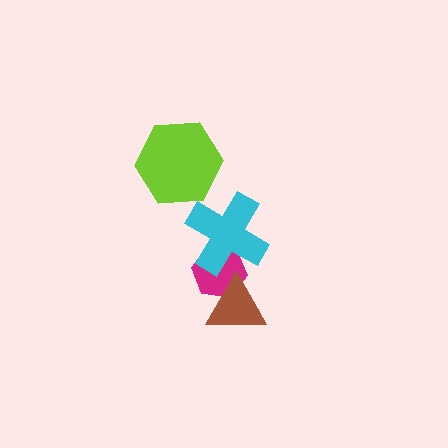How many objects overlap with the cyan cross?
1 object overlaps with the cyan cross.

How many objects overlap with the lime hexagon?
0 objects overlap with the lime hexagon.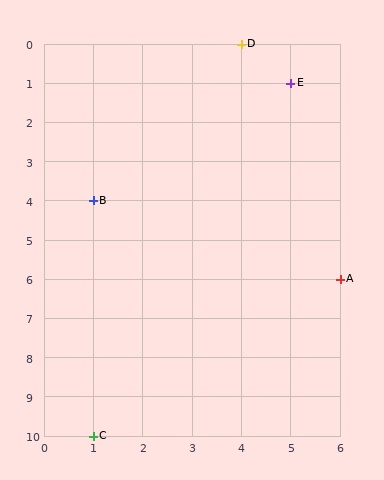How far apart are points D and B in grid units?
Points D and B are 3 columns and 4 rows apart (about 5.0 grid units diagonally).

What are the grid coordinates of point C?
Point C is at grid coordinates (1, 10).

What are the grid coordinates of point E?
Point E is at grid coordinates (5, 1).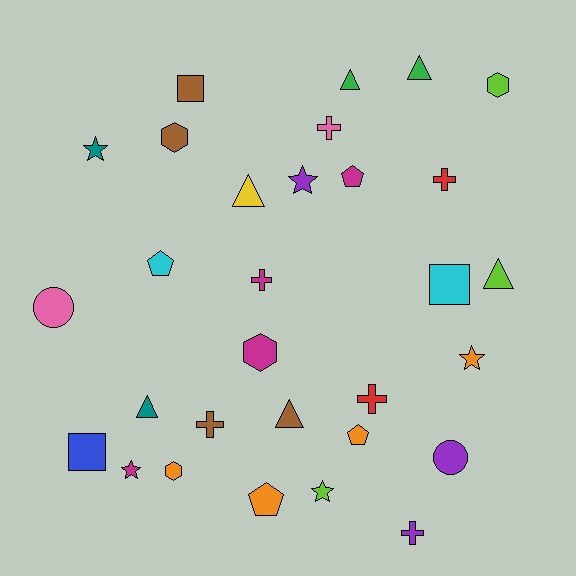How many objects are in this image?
There are 30 objects.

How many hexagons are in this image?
There are 4 hexagons.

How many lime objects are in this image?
There are 3 lime objects.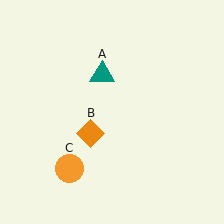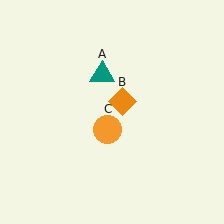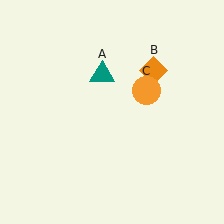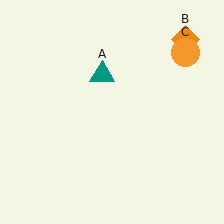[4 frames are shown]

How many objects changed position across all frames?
2 objects changed position: orange diamond (object B), orange circle (object C).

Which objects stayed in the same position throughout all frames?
Teal triangle (object A) remained stationary.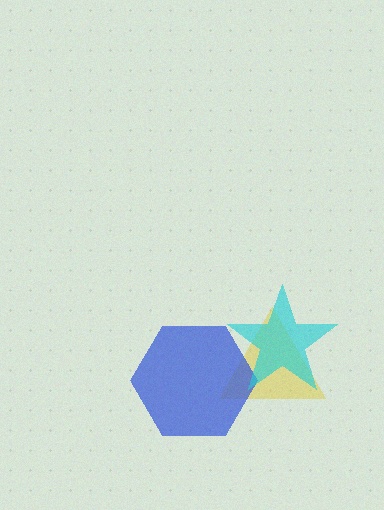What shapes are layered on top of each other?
The layered shapes are: a yellow triangle, a blue hexagon, a cyan star.